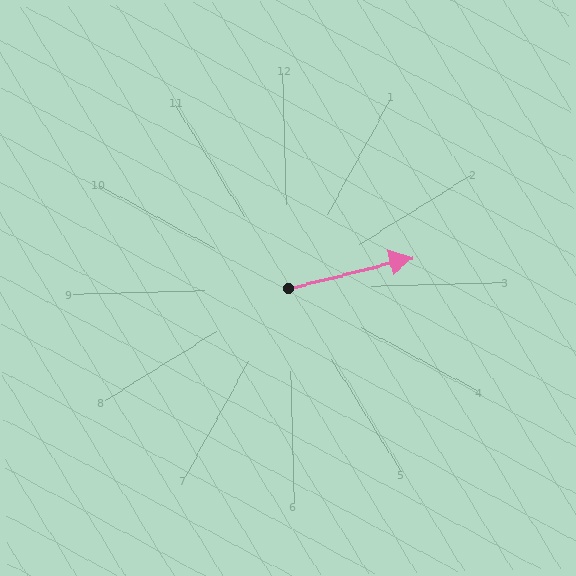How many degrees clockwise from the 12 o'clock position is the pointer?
Approximately 78 degrees.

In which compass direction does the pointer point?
East.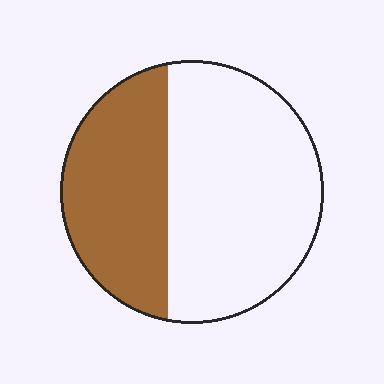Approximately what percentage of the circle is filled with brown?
Approximately 40%.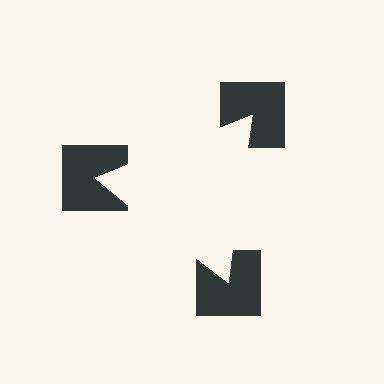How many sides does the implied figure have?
3 sides.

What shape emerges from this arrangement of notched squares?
An illusory triangle — its edges are inferred from the aligned wedge cuts in the notched squares, not physically drawn.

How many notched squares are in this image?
There are 3 — one at each vertex of the illusory triangle.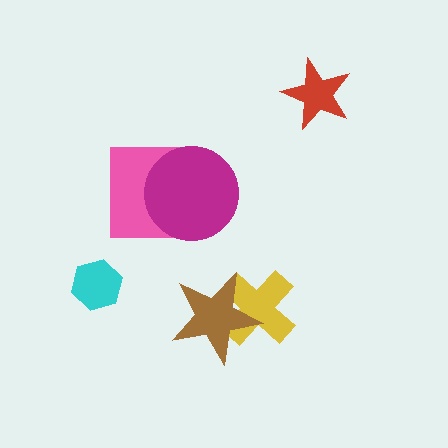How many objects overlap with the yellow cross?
1 object overlaps with the yellow cross.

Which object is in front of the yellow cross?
The brown star is in front of the yellow cross.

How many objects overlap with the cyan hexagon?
0 objects overlap with the cyan hexagon.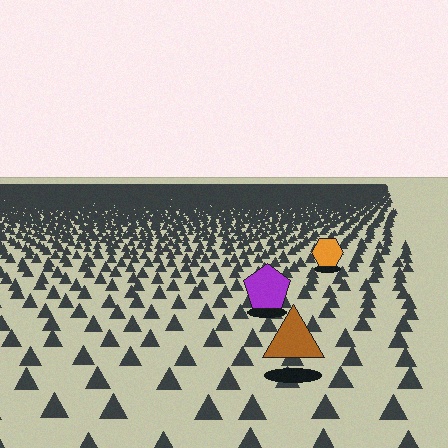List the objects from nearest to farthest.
From nearest to farthest: the brown triangle, the purple pentagon, the orange hexagon.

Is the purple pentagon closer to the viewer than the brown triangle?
No. The brown triangle is closer — you can tell from the texture gradient: the ground texture is coarser near it.